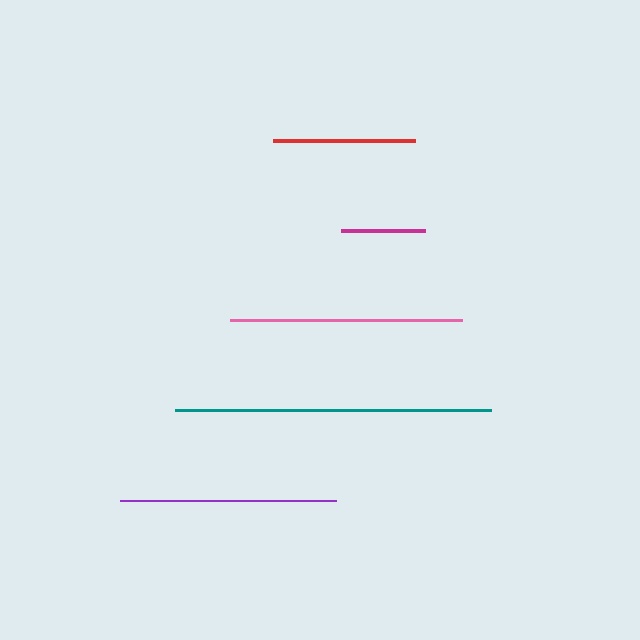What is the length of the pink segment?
The pink segment is approximately 232 pixels long.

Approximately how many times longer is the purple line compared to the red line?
The purple line is approximately 1.5 times the length of the red line.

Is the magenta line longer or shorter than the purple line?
The purple line is longer than the magenta line.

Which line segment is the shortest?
The magenta line is the shortest at approximately 85 pixels.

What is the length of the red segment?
The red segment is approximately 142 pixels long.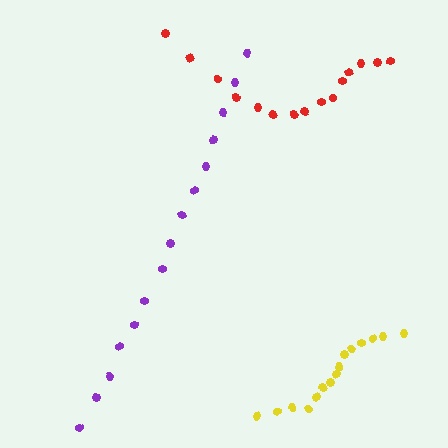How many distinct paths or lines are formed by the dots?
There are 3 distinct paths.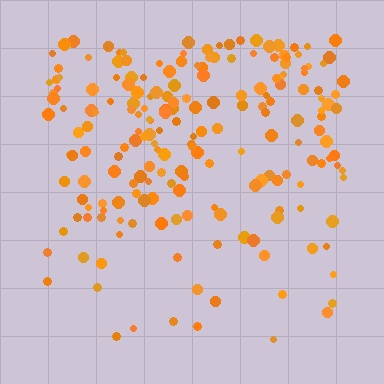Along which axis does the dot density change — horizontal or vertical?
Vertical.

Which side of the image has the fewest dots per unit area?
The bottom.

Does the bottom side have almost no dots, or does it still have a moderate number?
Still a moderate number, just noticeably fewer than the top.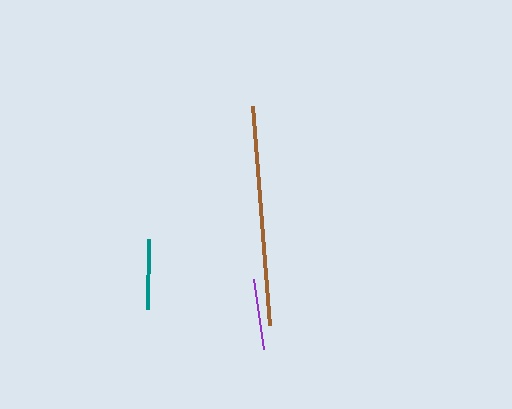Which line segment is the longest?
The brown line is the longest at approximately 220 pixels.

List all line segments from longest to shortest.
From longest to shortest: brown, purple, teal.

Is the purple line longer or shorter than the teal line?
The purple line is longer than the teal line.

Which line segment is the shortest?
The teal line is the shortest at approximately 71 pixels.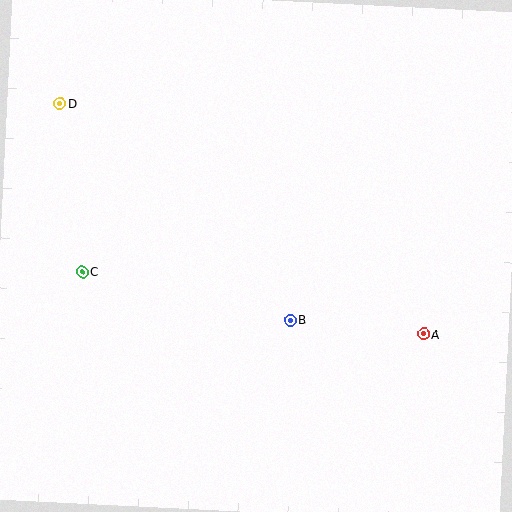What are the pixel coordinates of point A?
Point A is at (424, 334).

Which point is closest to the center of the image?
Point B at (290, 320) is closest to the center.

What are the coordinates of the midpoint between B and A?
The midpoint between B and A is at (357, 327).